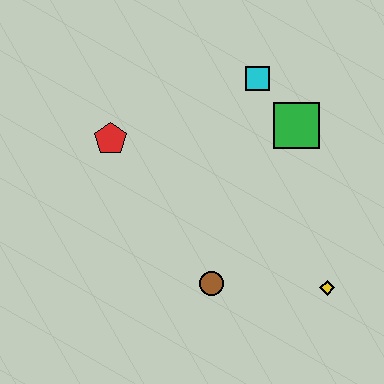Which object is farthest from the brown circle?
The cyan square is farthest from the brown circle.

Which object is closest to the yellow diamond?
The brown circle is closest to the yellow diamond.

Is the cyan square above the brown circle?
Yes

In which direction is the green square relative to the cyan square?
The green square is below the cyan square.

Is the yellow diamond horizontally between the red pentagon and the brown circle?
No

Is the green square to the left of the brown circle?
No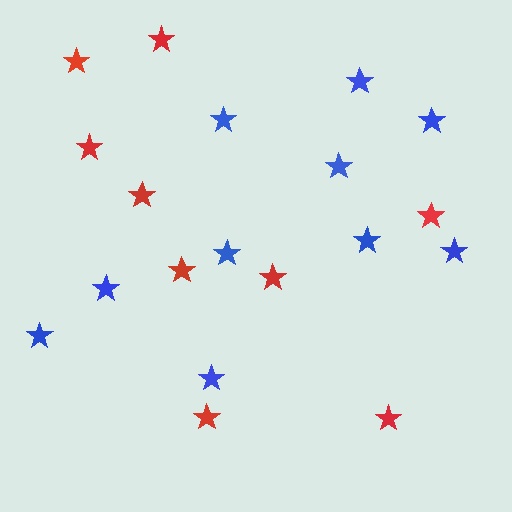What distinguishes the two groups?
There are 2 groups: one group of blue stars (10) and one group of red stars (9).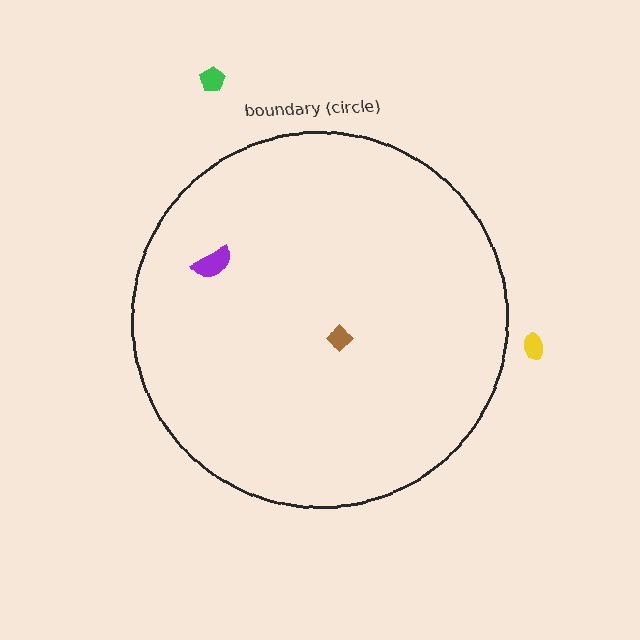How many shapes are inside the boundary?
2 inside, 2 outside.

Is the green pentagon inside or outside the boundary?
Outside.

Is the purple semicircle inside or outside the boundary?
Inside.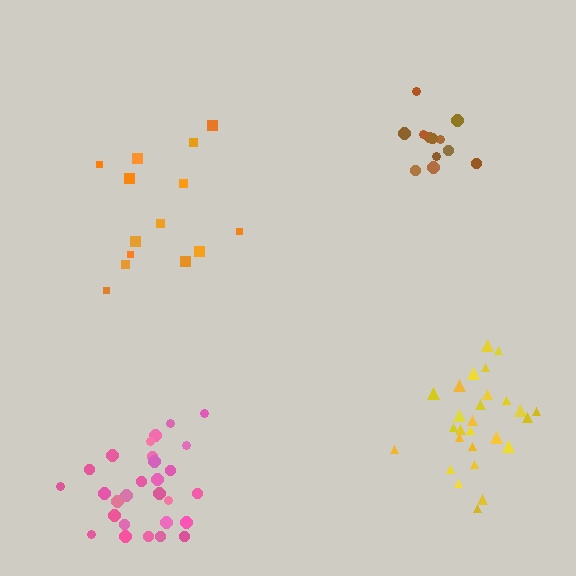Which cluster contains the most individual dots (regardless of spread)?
Pink (28).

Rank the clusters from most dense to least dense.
brown, pink, yellow, orange.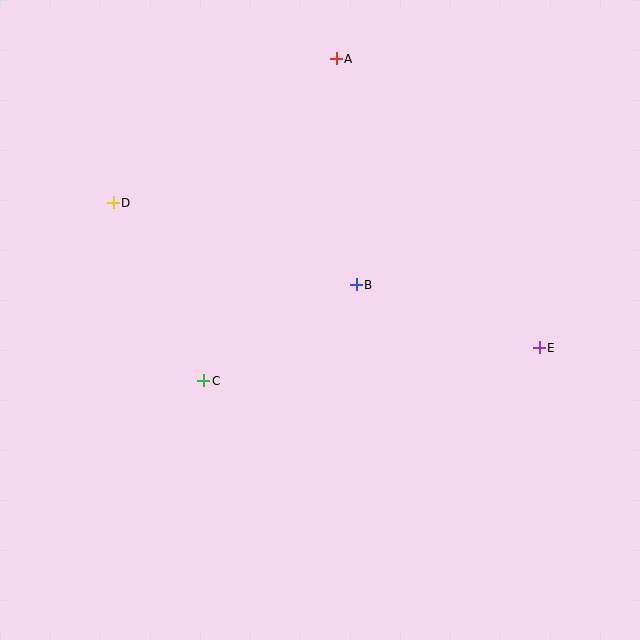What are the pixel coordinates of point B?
Point B is at (356, 285).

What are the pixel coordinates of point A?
Point A is at (336, 59).